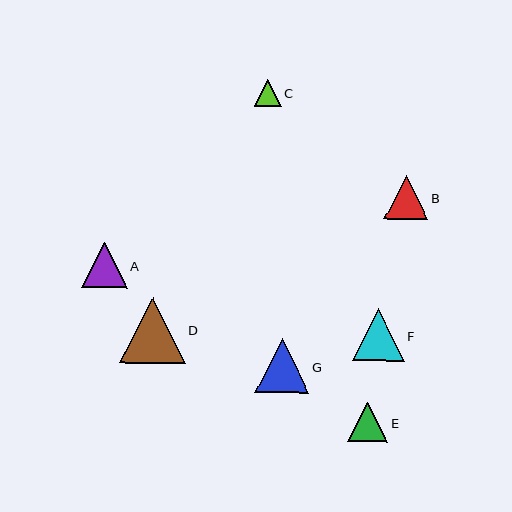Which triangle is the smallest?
Triangle C is the smallest with a size of approximately 27 pixels.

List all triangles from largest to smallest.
From largest to smallest: D, G, F, A, B, E, C.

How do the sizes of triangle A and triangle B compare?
Triangle A and triangle B are approximately the same size.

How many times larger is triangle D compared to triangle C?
Triangle D is approximately 2.5 times the size of triangle C.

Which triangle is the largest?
Triangle D is the largest with a size of approximately 66 pixels.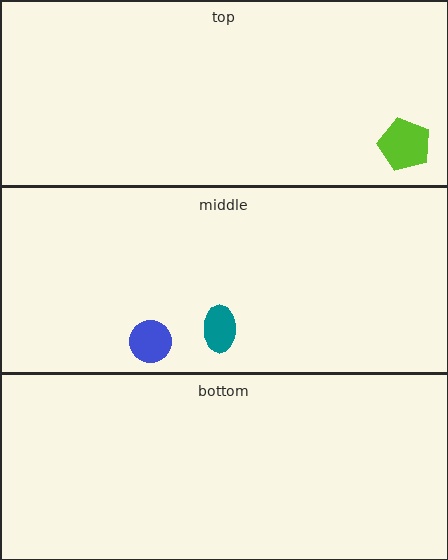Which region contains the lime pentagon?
The top region.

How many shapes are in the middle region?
2.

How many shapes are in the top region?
1.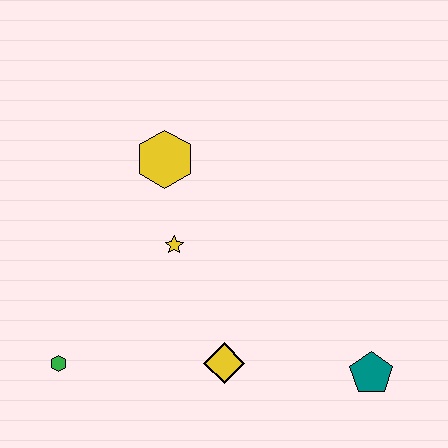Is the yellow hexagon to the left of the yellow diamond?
Yes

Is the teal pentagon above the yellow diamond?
No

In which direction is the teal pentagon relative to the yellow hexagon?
The teal pentagon is below the yellow hexagon.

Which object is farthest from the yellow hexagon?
The teal pentagon is farthest from the yellow hexagon.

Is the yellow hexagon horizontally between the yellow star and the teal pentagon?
No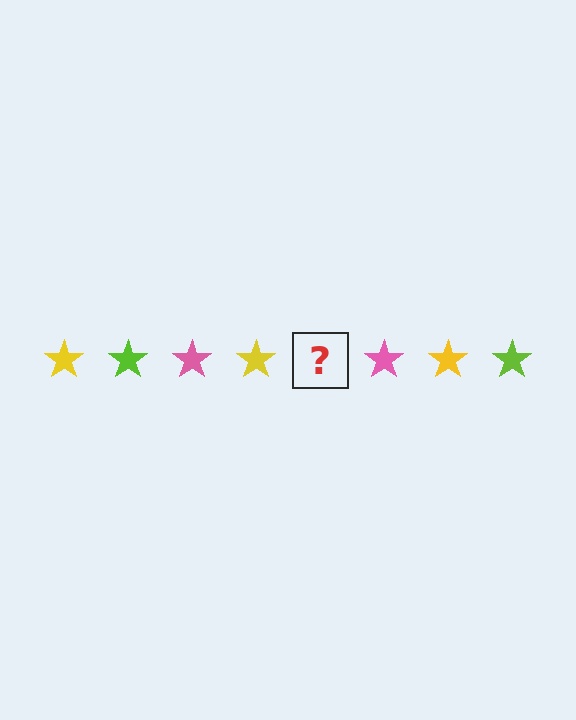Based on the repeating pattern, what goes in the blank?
The blank should be a lime star.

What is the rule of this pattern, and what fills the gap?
The rule is that the pattern cycles through yellow, lime, pink stars. The gap should be filled with a lime star.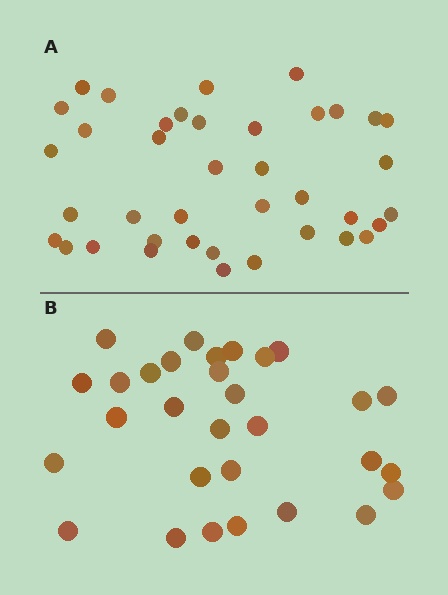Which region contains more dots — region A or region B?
Region A (the top region) has more dots.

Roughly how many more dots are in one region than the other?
Region A has roughly 8 or so more dots than region B.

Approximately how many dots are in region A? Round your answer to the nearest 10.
About 40 dots. (The exact count is 39, which rounds to 40.)